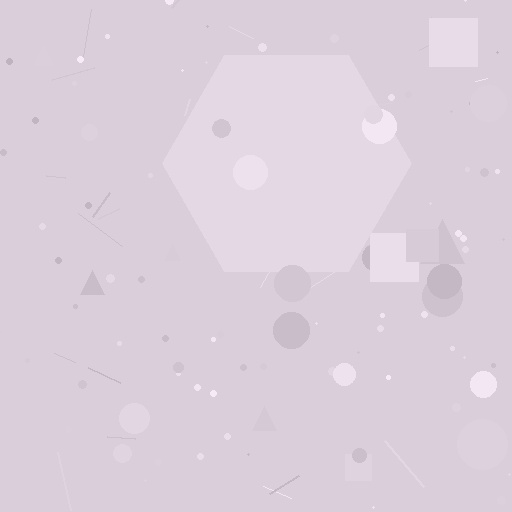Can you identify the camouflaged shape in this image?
The camouflaged shape is a hexagon.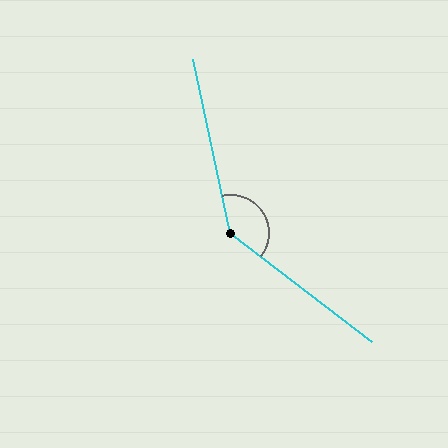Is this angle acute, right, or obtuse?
It is obtuse.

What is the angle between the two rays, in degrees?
Approximately 139 degrees.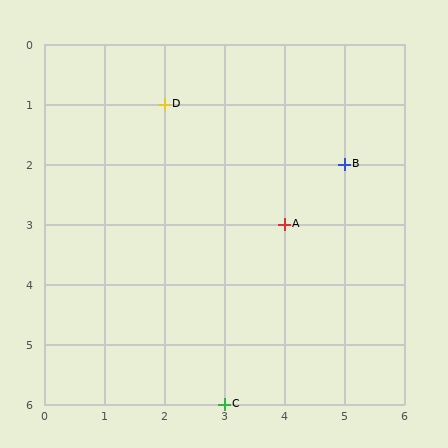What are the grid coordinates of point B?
Point B is at grid coordinates (5, 2).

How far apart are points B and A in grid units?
Points B and A are 1 column and 1 row apart (about 1.4 grid units diagonally).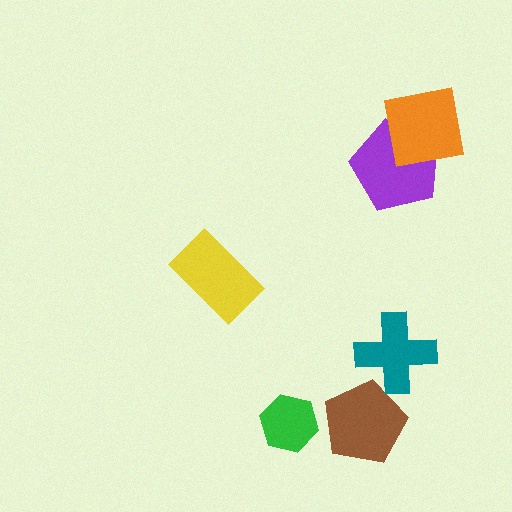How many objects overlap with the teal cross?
1 object overlaps with the teal cross.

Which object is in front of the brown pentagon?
The teal cross is in front of the brown pentagon.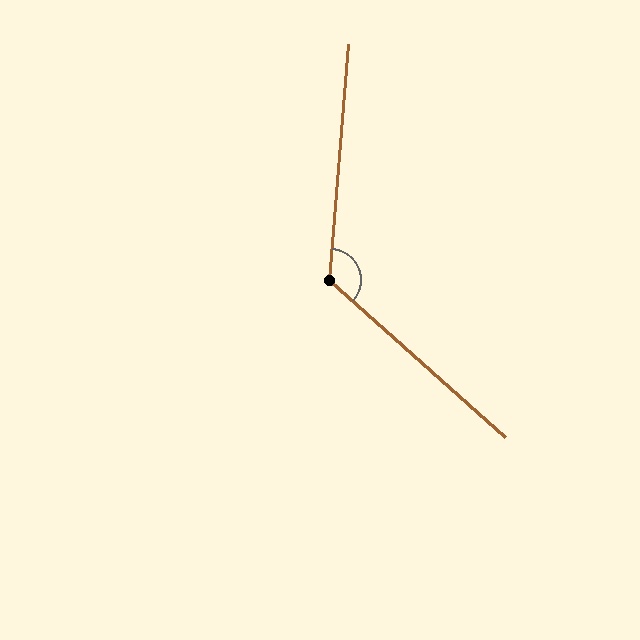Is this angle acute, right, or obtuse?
It is obtuse.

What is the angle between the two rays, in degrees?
Approximately 127 degrees.